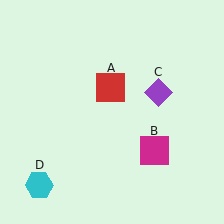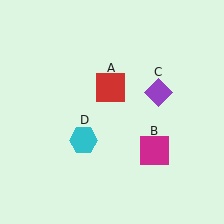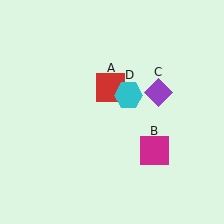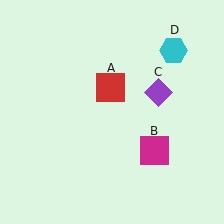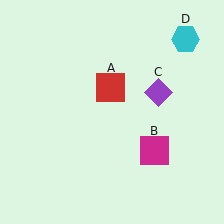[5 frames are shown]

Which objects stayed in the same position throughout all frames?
Red square (object A) and magenta square (object B) and purple diamond (object C) remained stationary.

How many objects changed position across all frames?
1 object changed position: cyan hexagon (object D).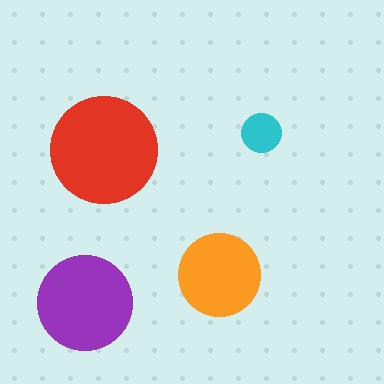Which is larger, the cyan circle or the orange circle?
The orange one.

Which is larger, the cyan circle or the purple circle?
The purple one.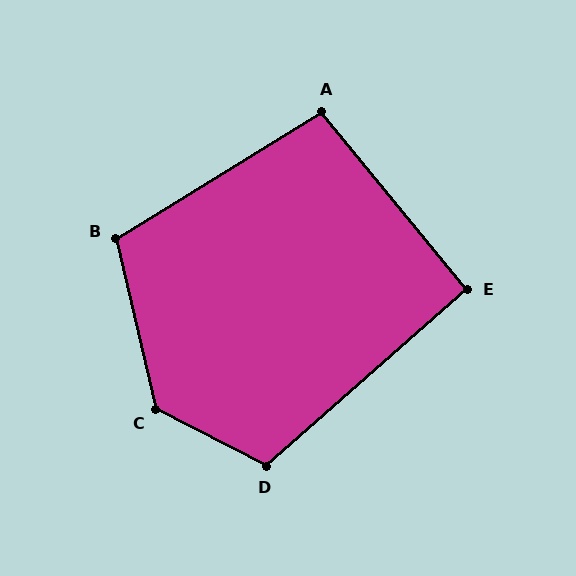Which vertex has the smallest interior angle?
E, at approximately 92 degrees.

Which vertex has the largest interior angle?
C, at approximately 130 degrees.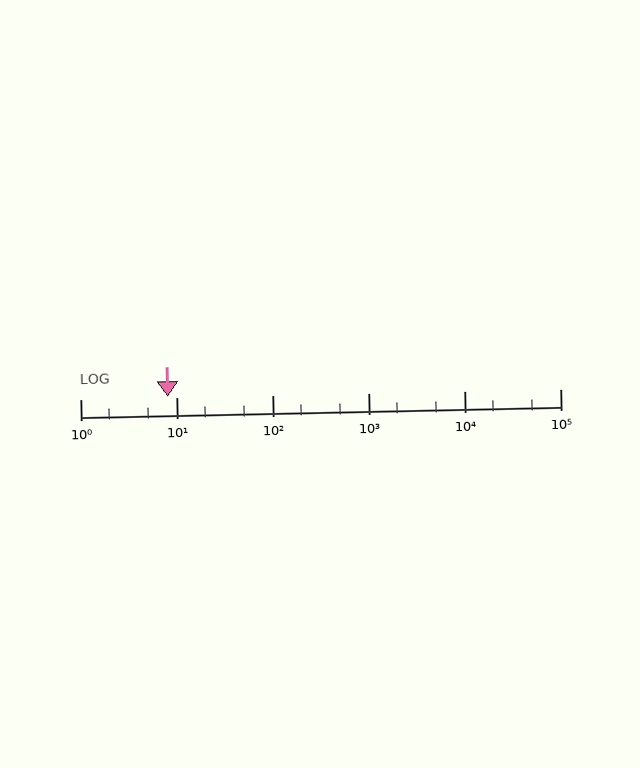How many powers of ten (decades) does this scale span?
The scale spans 5 decades, from 1 to 100000.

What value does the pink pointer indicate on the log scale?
The pointer indicates approximately 8.1.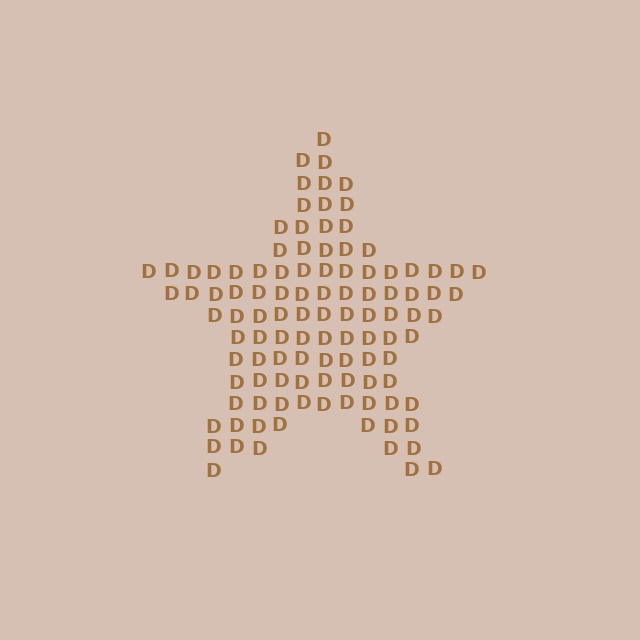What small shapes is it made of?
It is made of small letter D's.